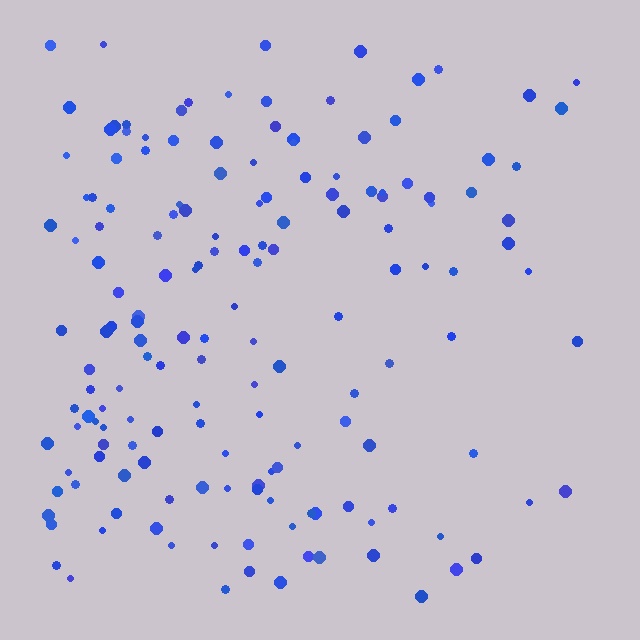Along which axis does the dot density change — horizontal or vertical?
Horizontal.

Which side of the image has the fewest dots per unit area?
The right.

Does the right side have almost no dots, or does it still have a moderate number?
Still a moderate number, just noticeably fewer than the left.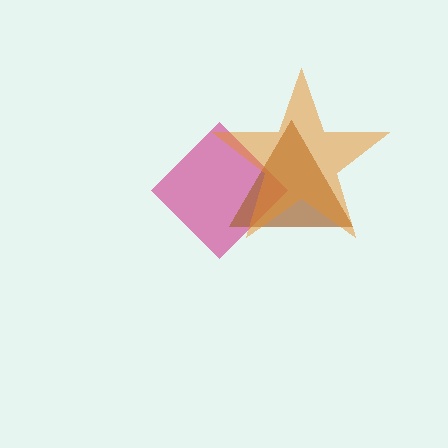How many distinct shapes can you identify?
There are 3 distinct shapes: a magenta diamond, a brown triangle, an orange star.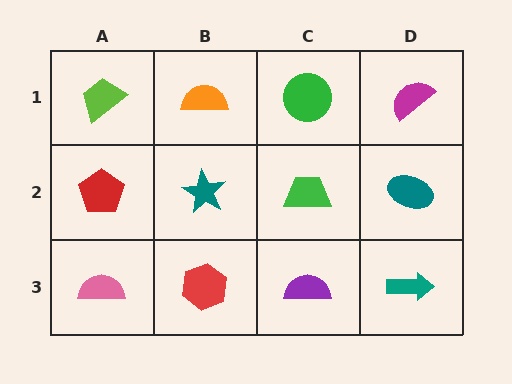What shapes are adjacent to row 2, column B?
An orange semicircle (row 1, column B), a red hexagon (row 3, column B), a red pentagon (row 2, column A), a green trapezoid (row 2, column C).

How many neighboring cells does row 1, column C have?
3.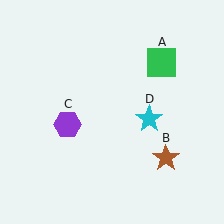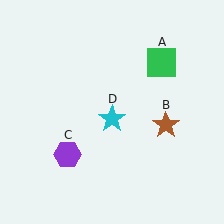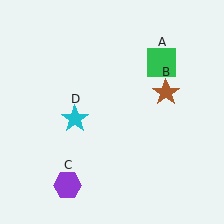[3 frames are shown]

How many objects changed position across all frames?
3 objects changed position: brown star (object B), purple hexagon (object C), cyan star (object D).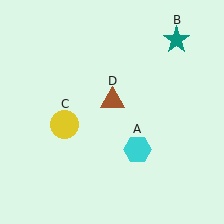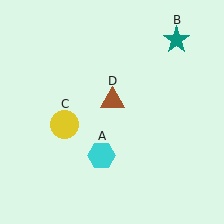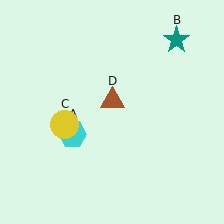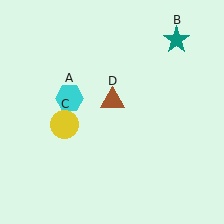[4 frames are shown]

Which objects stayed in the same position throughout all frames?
Teal star (object B) and yellow circle (object C) and brown triangle (object D) remained stationary.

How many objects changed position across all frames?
1 object changed position: cyan hexagon (object A).